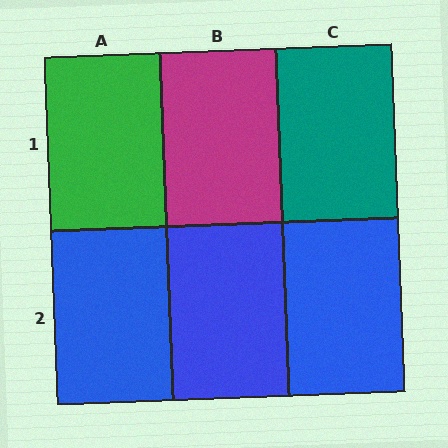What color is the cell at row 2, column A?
Blue.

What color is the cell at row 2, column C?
Blue.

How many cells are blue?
3 cells are blue.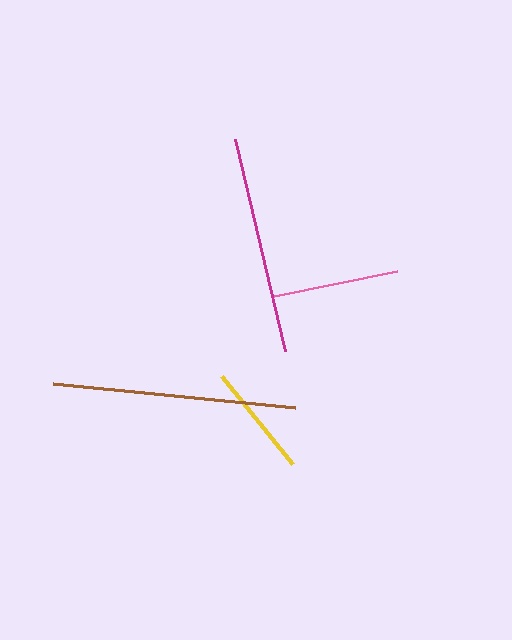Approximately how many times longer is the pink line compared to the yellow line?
The pink line is approximately 1.1 times the length of the yellow line.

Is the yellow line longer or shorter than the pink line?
The pink line is longer than the yellow line.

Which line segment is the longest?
The brown line is the longest at approximately 243 pixels.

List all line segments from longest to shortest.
From longest to shortest: brown, magenta, pink, yellow.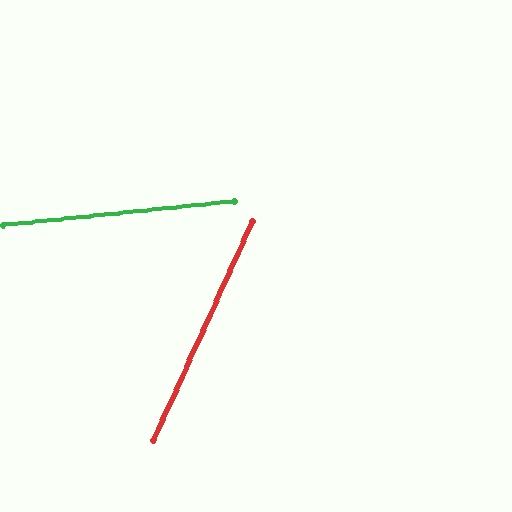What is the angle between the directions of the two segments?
Approximately 60 degrees.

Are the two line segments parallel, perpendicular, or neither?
Neither parallel nor perpendicular — they differ by about 60°.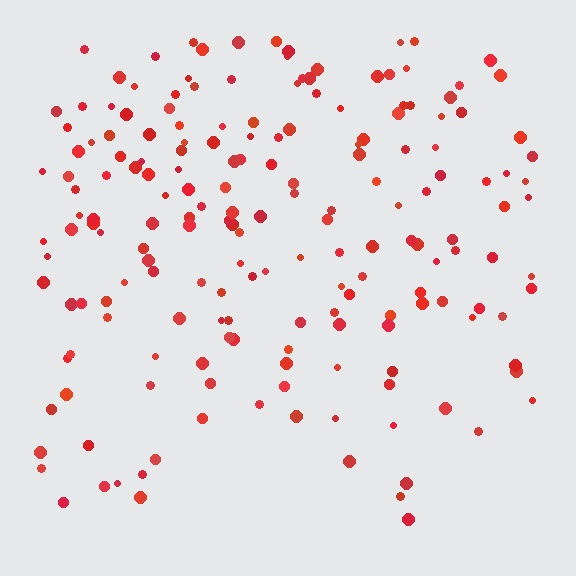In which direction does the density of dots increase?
From bottom to top, with the top side densest.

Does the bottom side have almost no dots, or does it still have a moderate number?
Still a moderate number, just noticeably fewer than the top.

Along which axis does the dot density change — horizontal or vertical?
Vertical.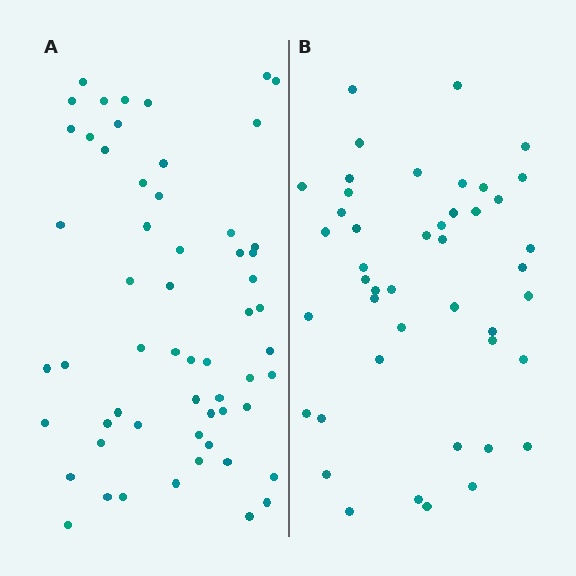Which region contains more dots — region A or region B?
Region A (the left region) has more dots.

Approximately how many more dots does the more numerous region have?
Region A has approximately 15 more dots than region B.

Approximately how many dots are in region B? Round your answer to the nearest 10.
About 40 dots. (The exact count is 45, which rounds to 40.)